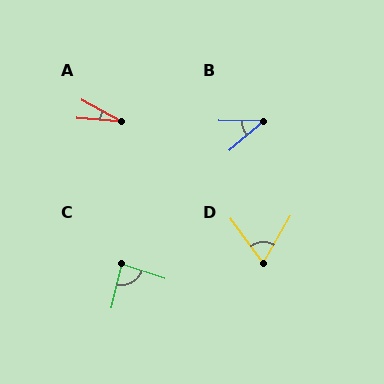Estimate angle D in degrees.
Approximately 66 degrees.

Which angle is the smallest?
A, at approximately 25 degrees.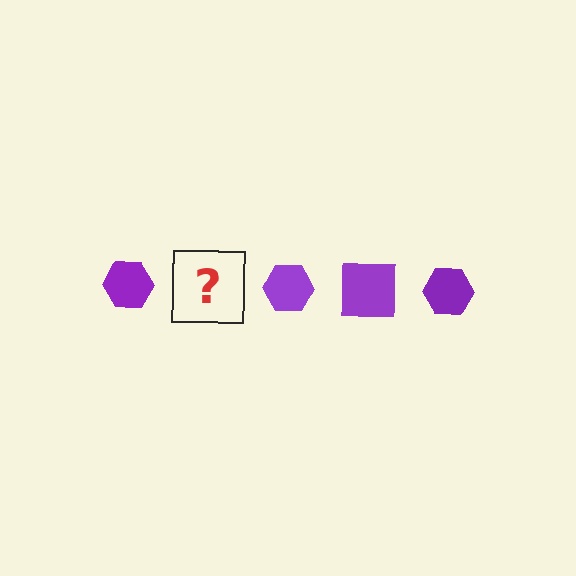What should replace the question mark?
The question mark should be replaced with a purple square.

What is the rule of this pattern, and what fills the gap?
The rule is that the pattern cycles through hexagon, square shapes in purple. The gap should be filled with a purple square.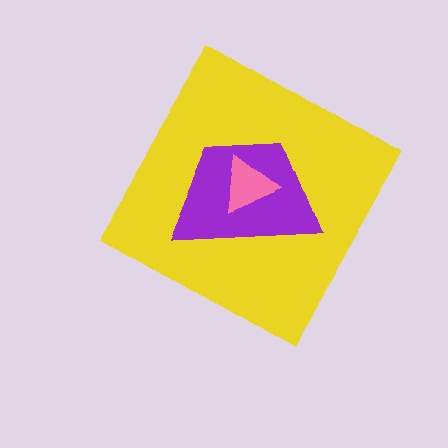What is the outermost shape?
The yellow diamond.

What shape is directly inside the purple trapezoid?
The pink triangle.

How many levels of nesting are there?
3.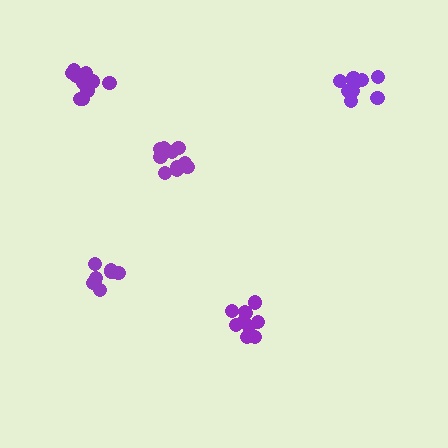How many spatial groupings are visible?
There are 5 spatial groupings.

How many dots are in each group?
Group 1: 9 dots, Group 2: 10 dots, Group 3: 11 dots, Group 4: 11 dots, Group 5: 9 dots (50 total).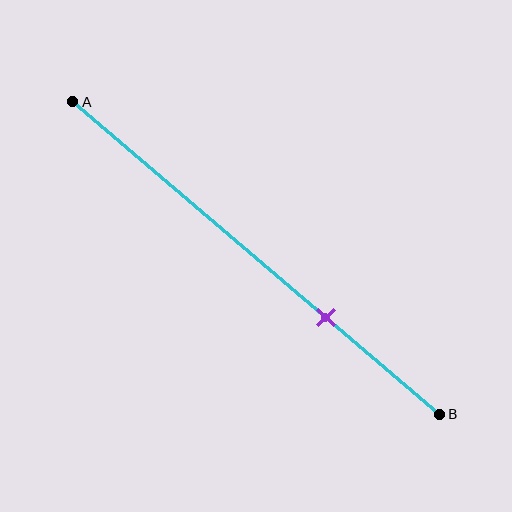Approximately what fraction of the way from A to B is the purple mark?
The purple mark is approximately 70% of the way from A to B.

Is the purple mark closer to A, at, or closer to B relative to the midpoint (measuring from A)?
The purple mark is closer to point B than the midpoint of segment AB.